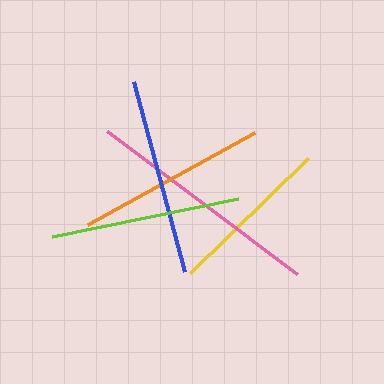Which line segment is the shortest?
The yellow line is the shortest at approximately 165 pixels.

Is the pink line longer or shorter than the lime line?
The pink line is longer than the lime line.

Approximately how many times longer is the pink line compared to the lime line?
The pink line is approximately 1.3 times the length of the lime line.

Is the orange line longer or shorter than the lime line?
The orange line is longer than the lime line.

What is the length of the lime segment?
The lime segment is approximately 190 pixels long.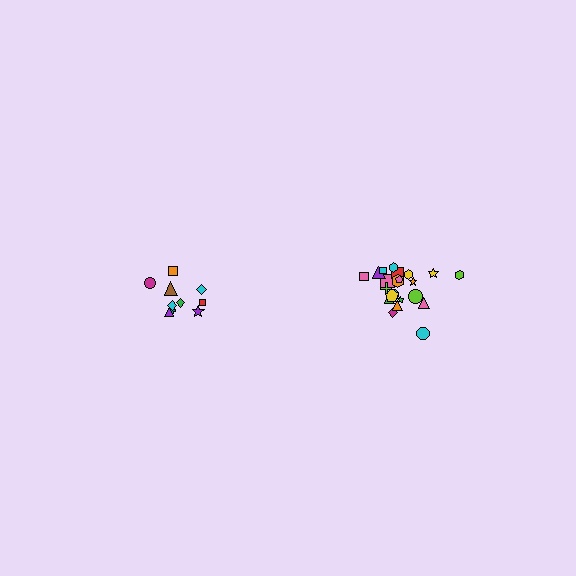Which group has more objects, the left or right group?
The right group.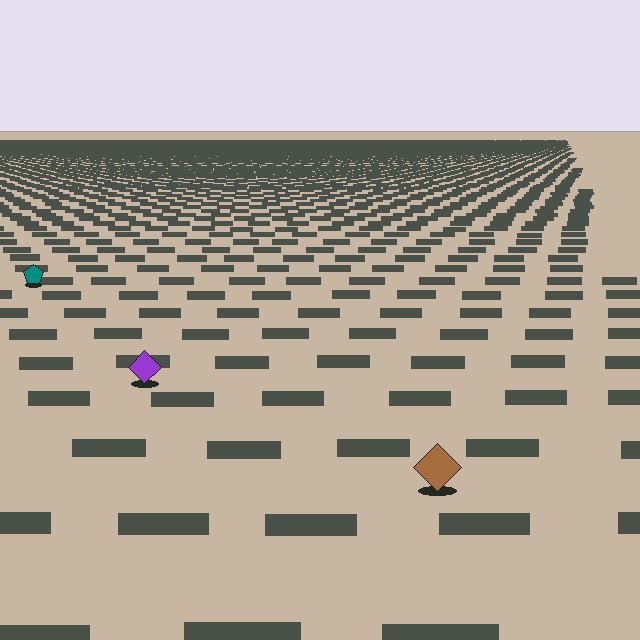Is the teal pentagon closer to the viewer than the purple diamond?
No. The purple diamond is closer — you can tell from the texture gradient: the ground texture is coarser near it.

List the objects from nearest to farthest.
From nearest to farthest: the brown diamond, the purple diamond, the teal pentagon.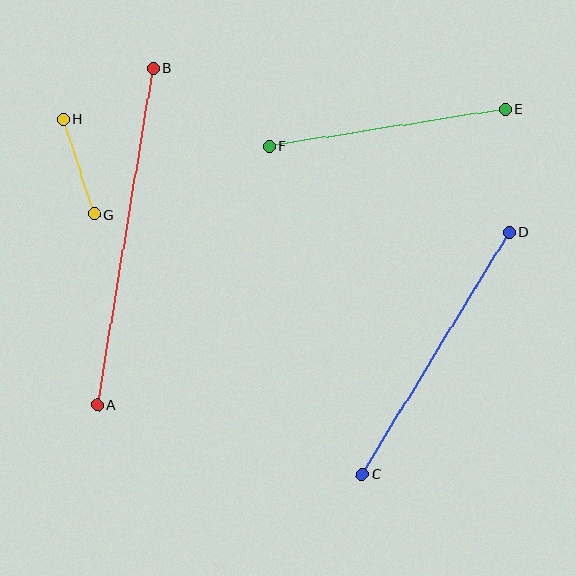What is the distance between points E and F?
The distance is approximately 239 pixels.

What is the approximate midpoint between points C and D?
The midpoint is at approximately (436, 353) pixels.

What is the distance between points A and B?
The distance is approximately 341 pixels.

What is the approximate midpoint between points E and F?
The midpoint is at approximately (387, 128) pixels.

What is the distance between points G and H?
The distance is approximately 100 pixels.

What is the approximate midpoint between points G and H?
The midpoint is at approximately (79, 167) pixels.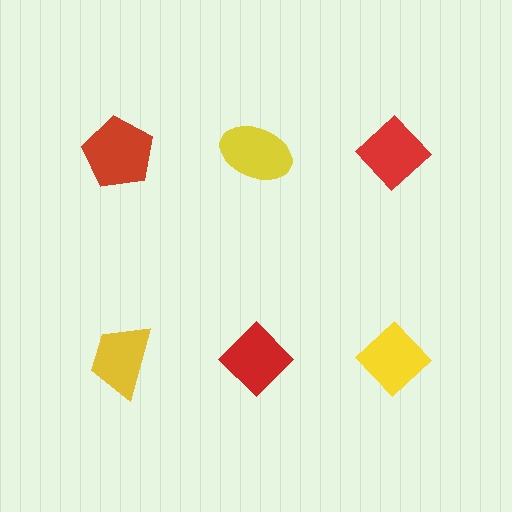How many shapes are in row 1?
3 shapes.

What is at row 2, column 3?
A yellow diamond.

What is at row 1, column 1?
A red pentagon.